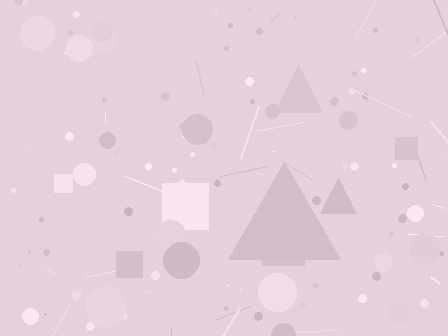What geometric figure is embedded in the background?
A triangle is embedded in the background.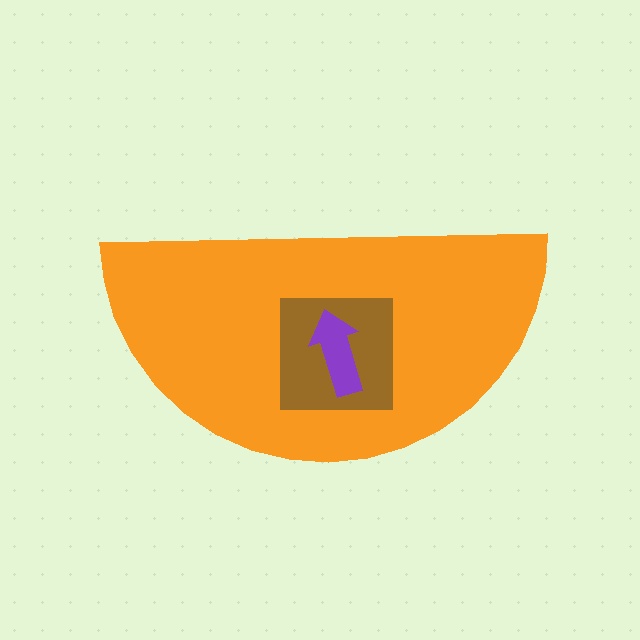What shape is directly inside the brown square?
The purple arrow.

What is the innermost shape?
The purple arrow.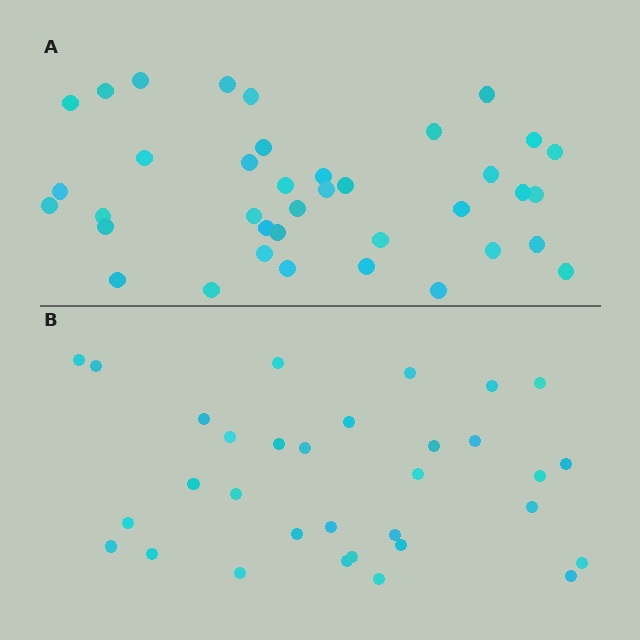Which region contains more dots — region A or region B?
Region A (the top region) has more dots.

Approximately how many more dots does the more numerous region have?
Region A has about 6 more dots than region B.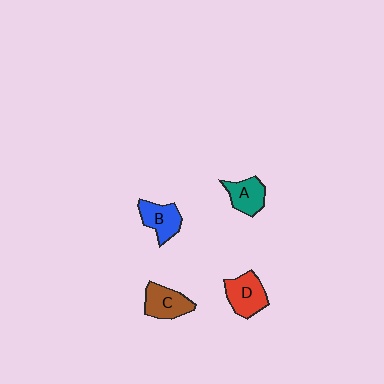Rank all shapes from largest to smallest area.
From largest to smallest: D (red), C (brown), B (blue), A (teal).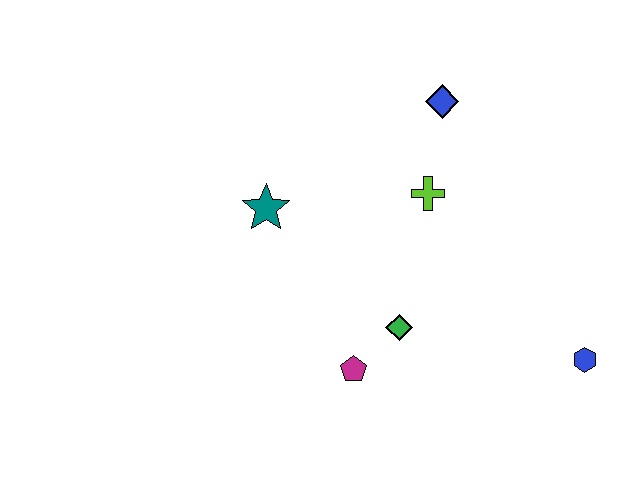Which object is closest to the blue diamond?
The lime cross is closest to the blue diamond.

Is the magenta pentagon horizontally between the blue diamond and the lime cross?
No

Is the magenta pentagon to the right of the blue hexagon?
No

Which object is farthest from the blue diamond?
The blue hexagon is farthest from the blue diamond.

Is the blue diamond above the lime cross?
Yes